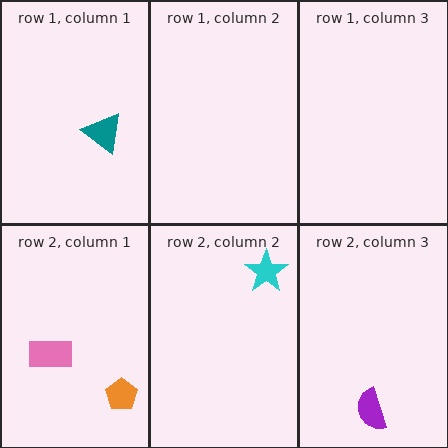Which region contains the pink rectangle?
The row 2, column 1 region.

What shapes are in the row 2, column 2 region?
The cyan star.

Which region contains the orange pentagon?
The row 2, column 1 region.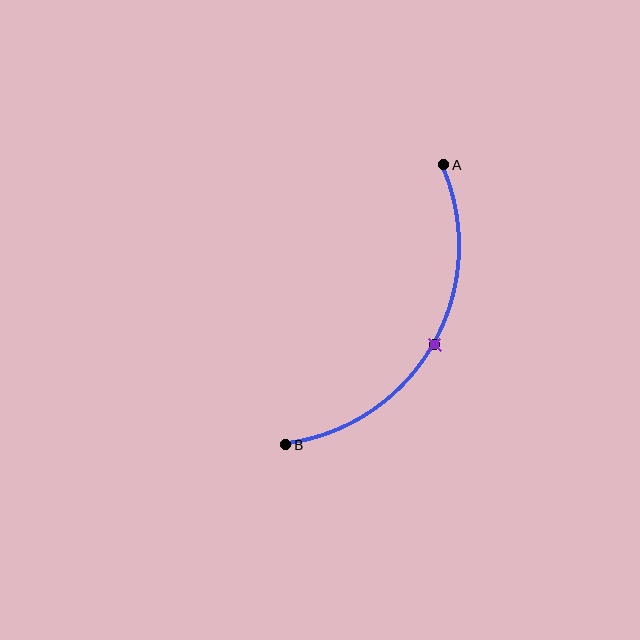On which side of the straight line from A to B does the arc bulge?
The arc bulges to the right of the straight line connecting A and B.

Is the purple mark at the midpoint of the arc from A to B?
Yes. The purple mark lies on the arc at equal arc-length from both A and B — it is the arc midpoint.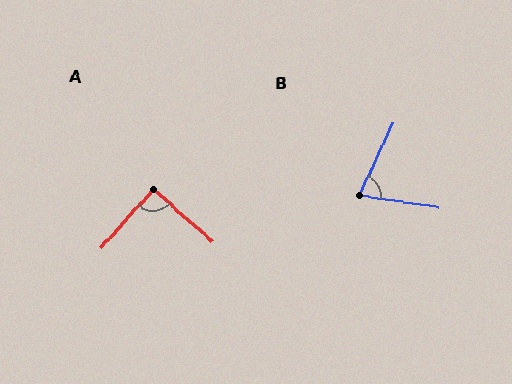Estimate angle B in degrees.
Approximately 74 degrees.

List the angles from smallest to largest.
B (74°), A (90°).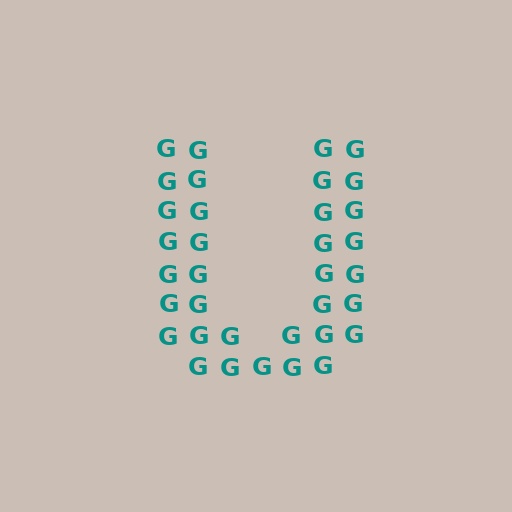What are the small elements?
The small elements are letter G's.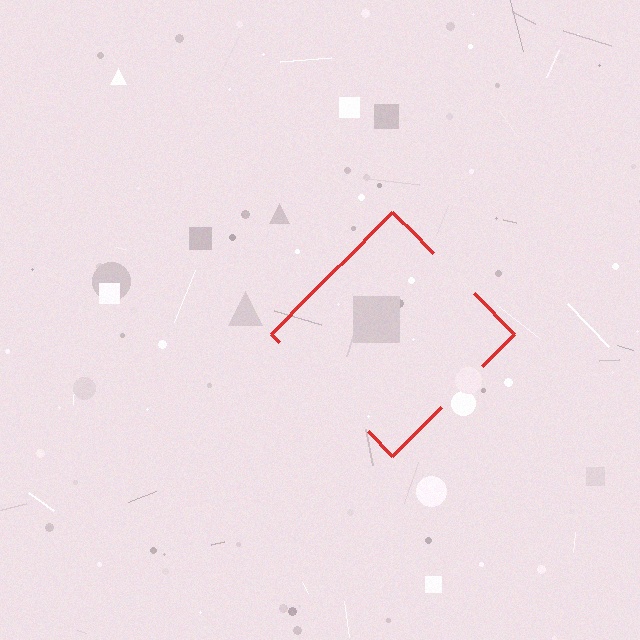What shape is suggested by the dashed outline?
The dashed outline suggests a diamond.